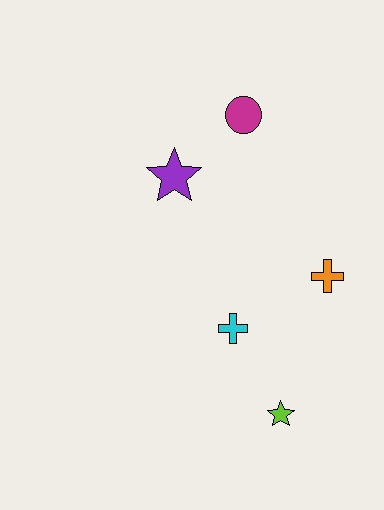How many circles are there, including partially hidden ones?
There is 1 circle.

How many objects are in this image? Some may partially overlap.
There are 5 objects.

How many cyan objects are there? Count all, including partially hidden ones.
There is 1 cyan object.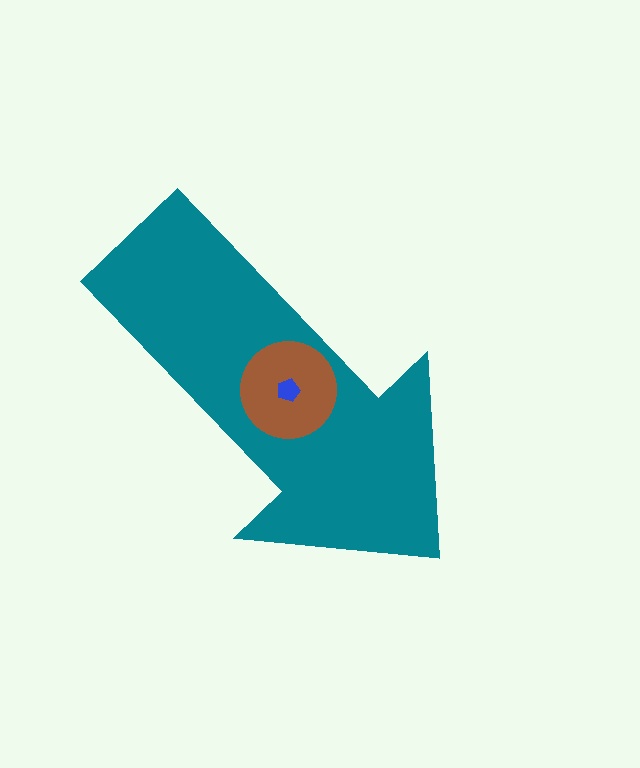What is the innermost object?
The blue pentagon.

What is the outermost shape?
The teal arrow.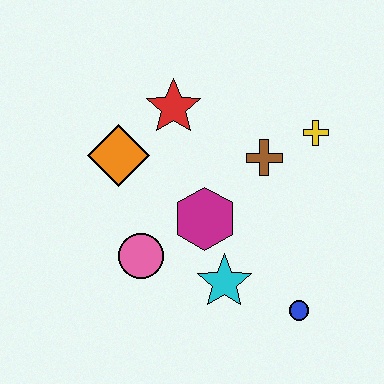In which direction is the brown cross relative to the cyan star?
The brown cross is above the cyan star.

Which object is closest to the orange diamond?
The red star is closest to the orange diamond.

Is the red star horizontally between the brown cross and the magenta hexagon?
No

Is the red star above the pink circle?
Yes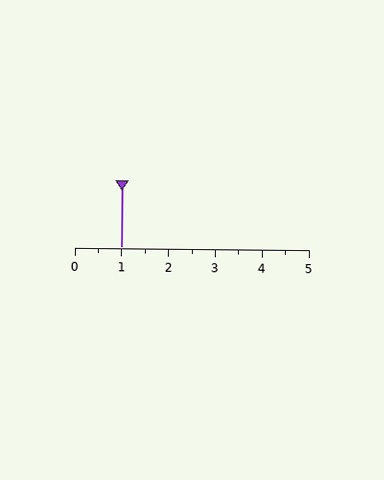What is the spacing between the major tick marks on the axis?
The major ticks are spaced 1 apart.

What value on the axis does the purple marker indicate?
The marker indicates approximately 1.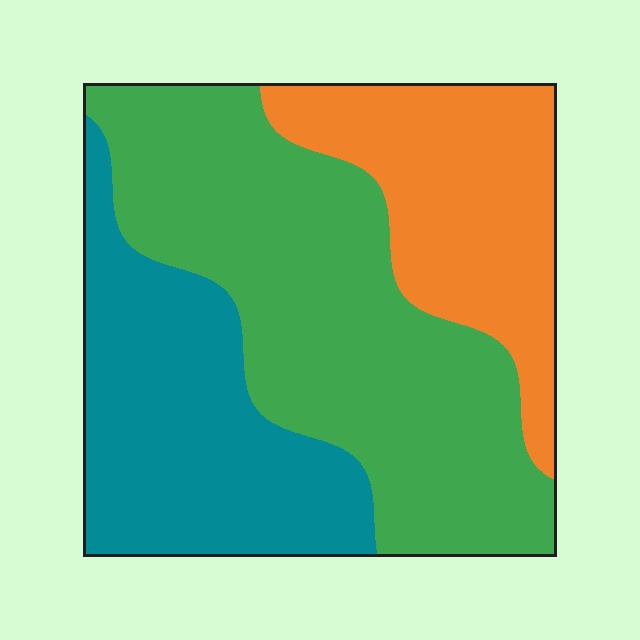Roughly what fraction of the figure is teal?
Teal covers roughly 30% of the figure.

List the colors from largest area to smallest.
From largest to smallest: green, teal, orange.